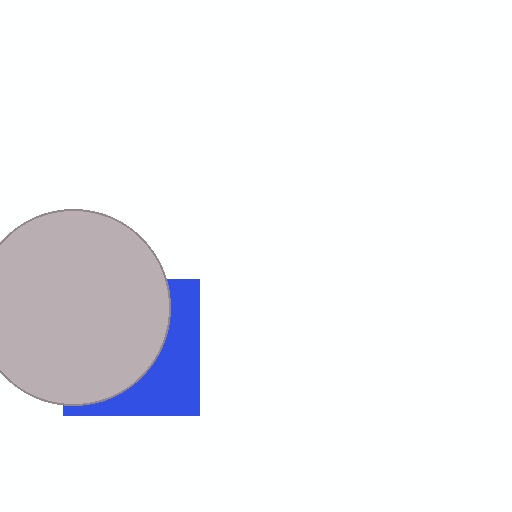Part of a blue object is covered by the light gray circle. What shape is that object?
It is a square.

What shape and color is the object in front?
The object in front is a light gray circle.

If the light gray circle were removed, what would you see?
You would see the complete blue square.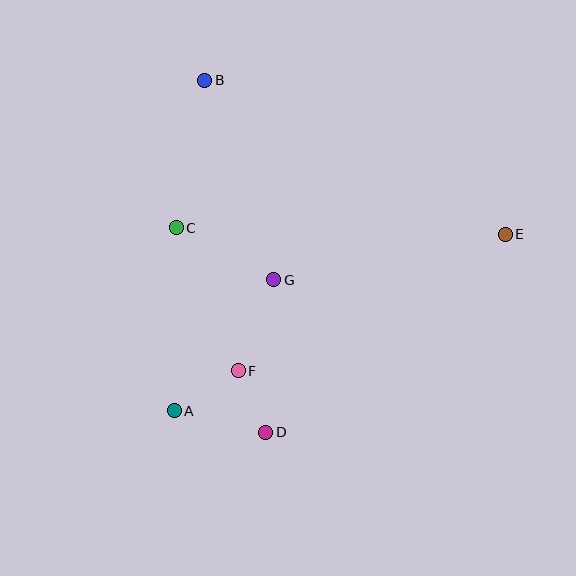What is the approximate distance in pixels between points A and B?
The distance between A and B is approximately 332 pixels.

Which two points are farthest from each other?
Points A and E are farthest from each other.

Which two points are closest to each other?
Points D and F are closest to each other.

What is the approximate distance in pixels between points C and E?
The distance between C and E is approximately 329 pixels.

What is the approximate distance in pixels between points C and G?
The distance between C and G is approximately 111 pixels.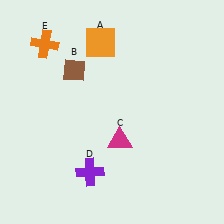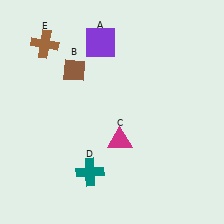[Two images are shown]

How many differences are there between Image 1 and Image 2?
There are 3 differences between the two images.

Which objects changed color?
A changed from orange to purple. D changed from purple to teal. E changed from orange to brown.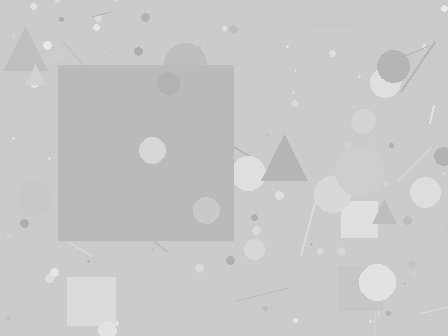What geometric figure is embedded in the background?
A square is embedded in the background.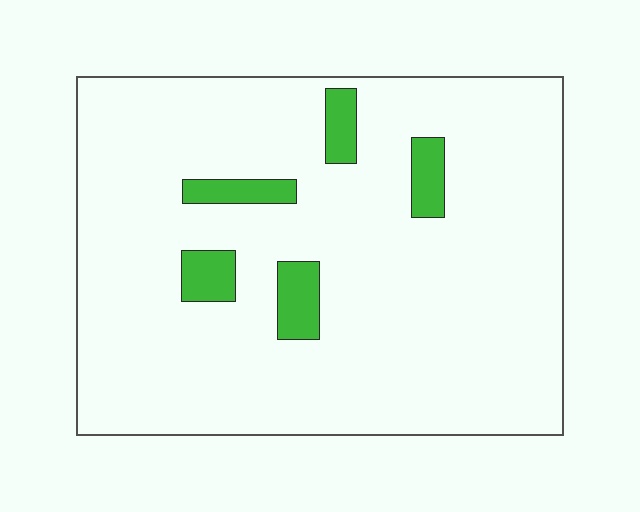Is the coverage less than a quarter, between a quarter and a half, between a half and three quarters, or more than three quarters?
Less than a quarter.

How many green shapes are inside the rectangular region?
5.